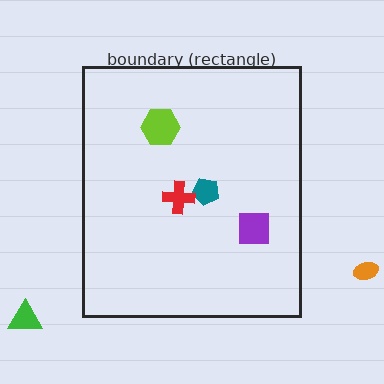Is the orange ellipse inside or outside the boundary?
Outside.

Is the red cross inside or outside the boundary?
Inside.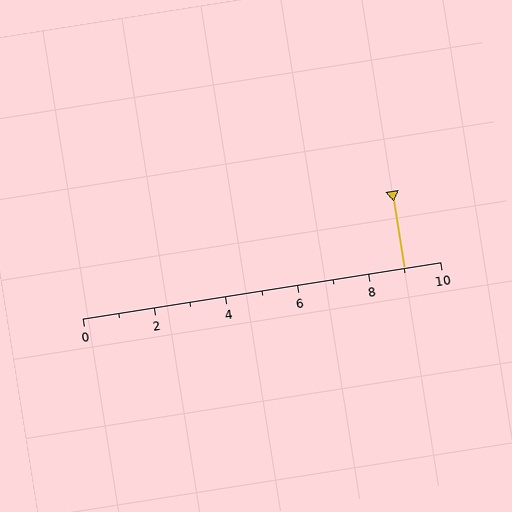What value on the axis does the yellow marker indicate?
The marker indicates approximately 9.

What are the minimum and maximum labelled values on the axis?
The axis runs from 0 to 10.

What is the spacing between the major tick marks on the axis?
The major ticks are spaced 2 apart.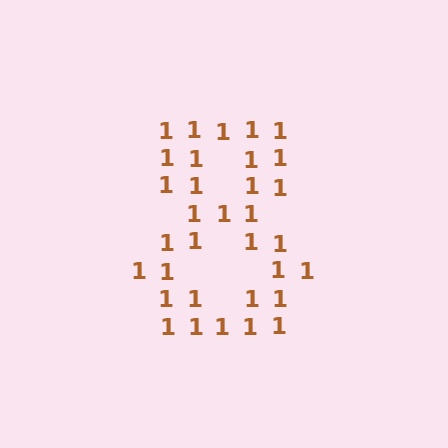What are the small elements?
The small elements are digit 1's.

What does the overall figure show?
The overall figure shows the digit 8.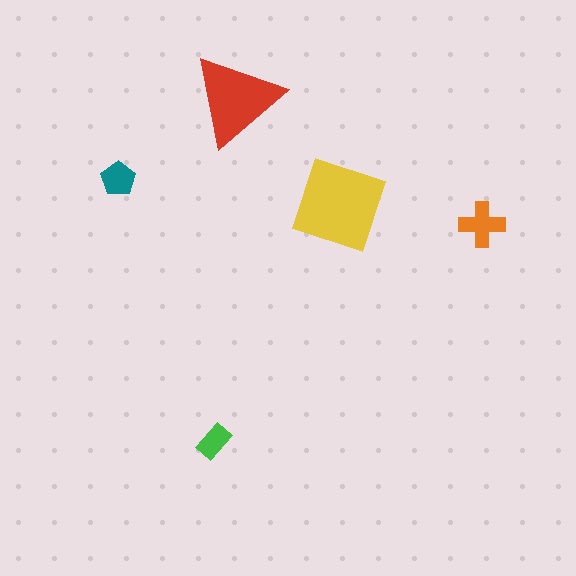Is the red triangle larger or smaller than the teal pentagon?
Larger.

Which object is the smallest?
The green rectangle.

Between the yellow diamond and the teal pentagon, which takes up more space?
The yellow diamond.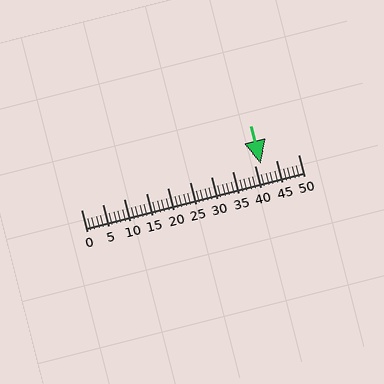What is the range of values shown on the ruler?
The ruler shows values from 0 to 50.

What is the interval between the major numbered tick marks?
The major tick marks are spaced 5 units apart.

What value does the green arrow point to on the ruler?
The green arrow points to approximately 41.